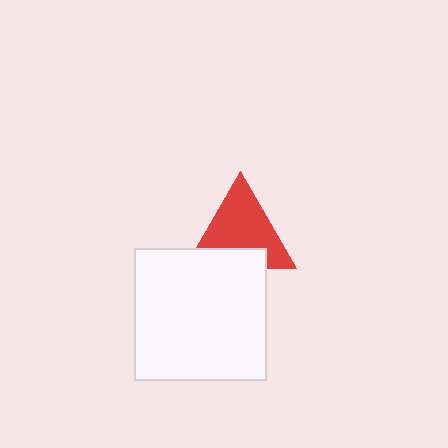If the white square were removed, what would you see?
You would see the complete red triangle.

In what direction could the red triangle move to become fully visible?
The red triangle could move up. That would shift it out from behind the white square entirely.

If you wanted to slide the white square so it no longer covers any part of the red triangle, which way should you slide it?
Slide it down — that is the most direct way to separate the two shapes.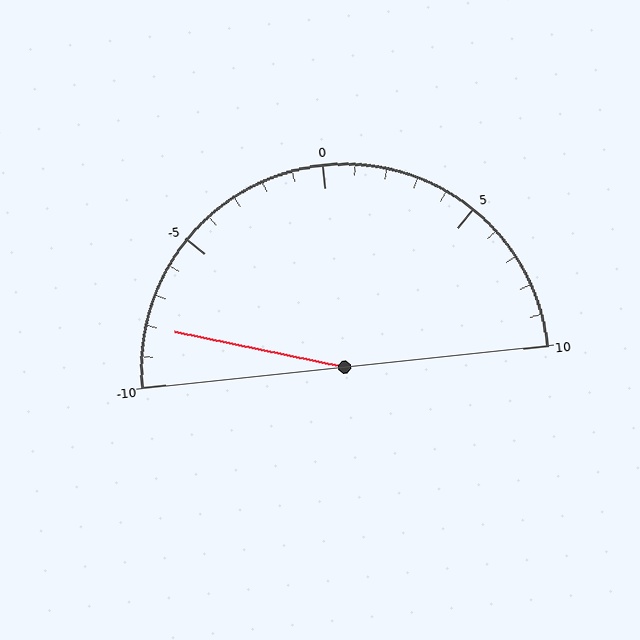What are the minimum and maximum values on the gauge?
The gauge ranges from -10 to 10.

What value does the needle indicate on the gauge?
The needle indicates approximately -8.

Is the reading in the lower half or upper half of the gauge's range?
The reading is in the lower half of the range (-10 to 10).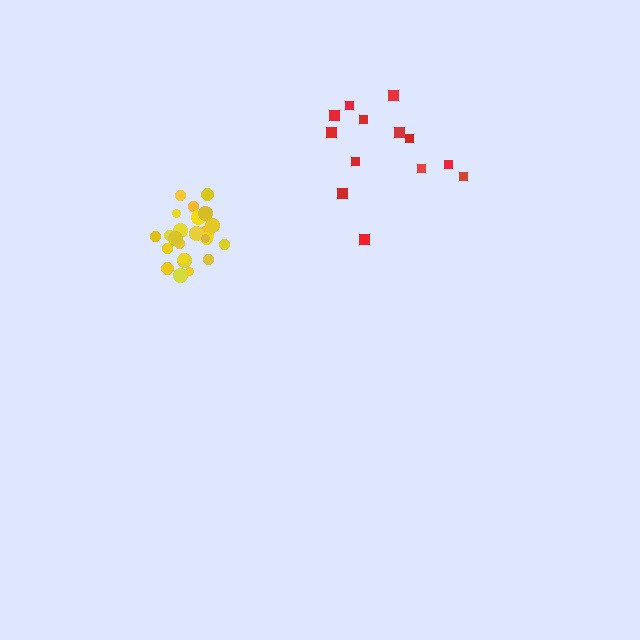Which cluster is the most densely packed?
Yellow.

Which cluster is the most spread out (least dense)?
Red.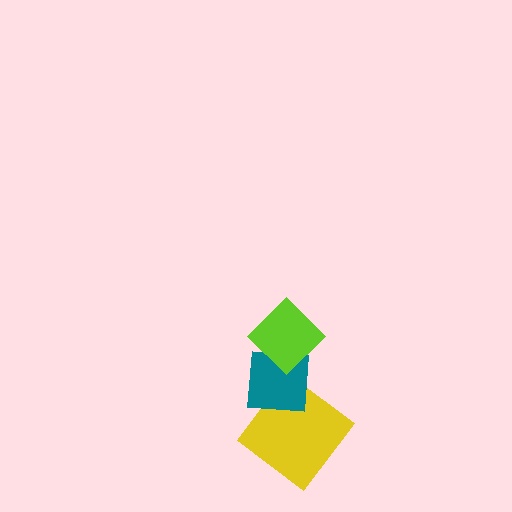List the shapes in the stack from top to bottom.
From top to bottom: the lime diamond, the teal square, the yellow diamond.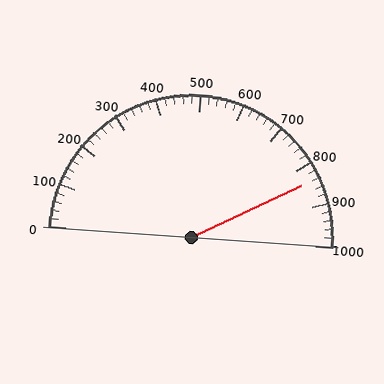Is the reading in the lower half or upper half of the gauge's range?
The reading is in the upper half of the range (0 to 1000).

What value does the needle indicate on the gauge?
The needle indicates approximately 840.